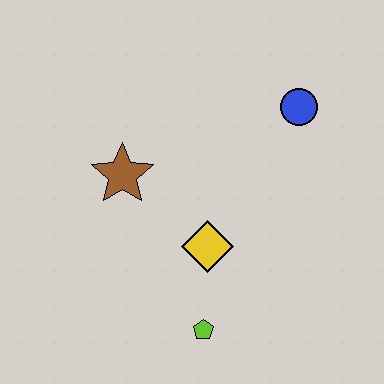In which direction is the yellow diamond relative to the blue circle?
The yellow diamond is below the blue circle.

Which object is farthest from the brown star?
The blue circle is farthest from the brown star.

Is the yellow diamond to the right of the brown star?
Yes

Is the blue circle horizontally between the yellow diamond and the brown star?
No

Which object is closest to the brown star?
The yellow diamond is closest to the brown star.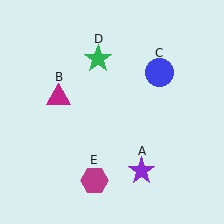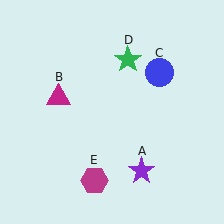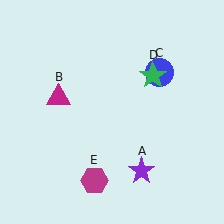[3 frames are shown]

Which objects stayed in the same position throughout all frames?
Purple star (object A) and magenta triangle (object B) and blue circle (object C) and magenta hexagon (object E) remained stationary.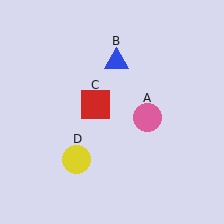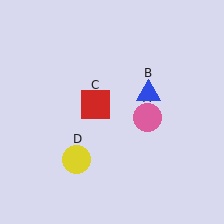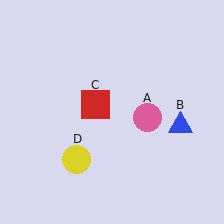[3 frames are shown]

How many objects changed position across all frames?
1 object changed position: blue triangle (object B).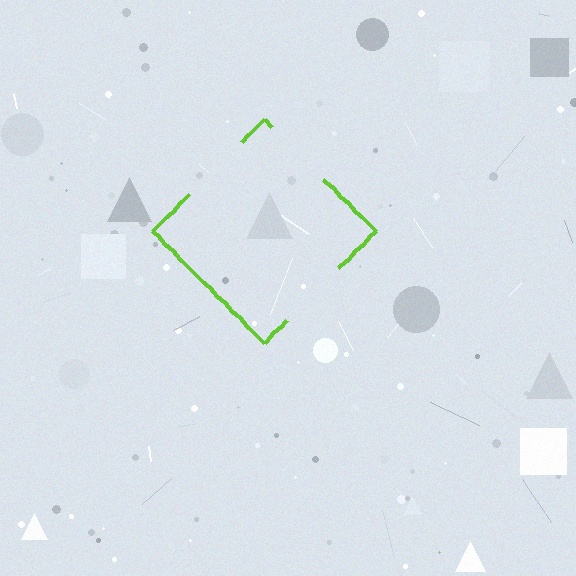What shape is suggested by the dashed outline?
The dashed outline suggests a diamond.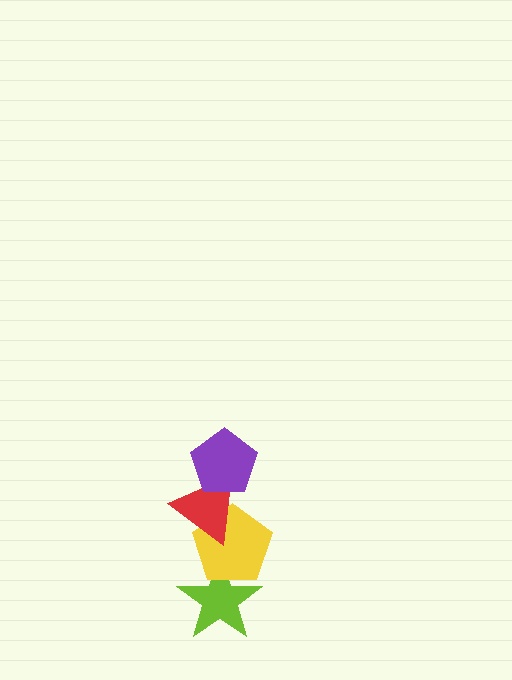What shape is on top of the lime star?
The yellow pentagon is on top of the lime star.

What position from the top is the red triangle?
The red triangle is 2nd from the top.